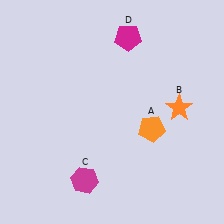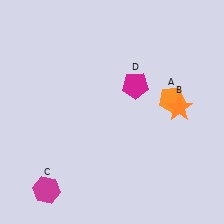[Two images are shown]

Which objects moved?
The objects that moved are: the orange pentagon (A), the magenta hexagon (C), the magenta pentagon (D).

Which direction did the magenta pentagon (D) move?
The magenta pentagon (D) moved down.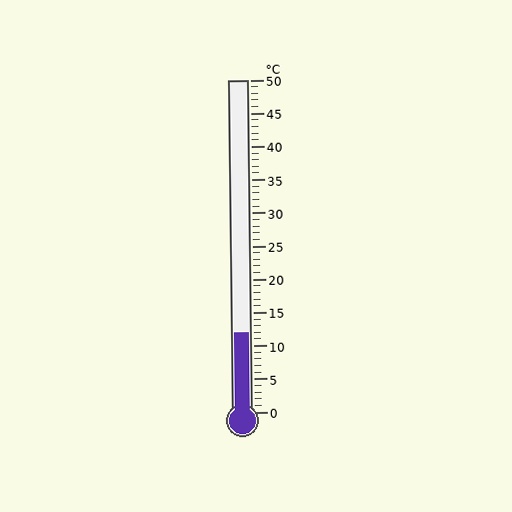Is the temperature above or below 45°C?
The temperature is below 45°C.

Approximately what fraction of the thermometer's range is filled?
The thermometer is filled to approximately 25% of its range.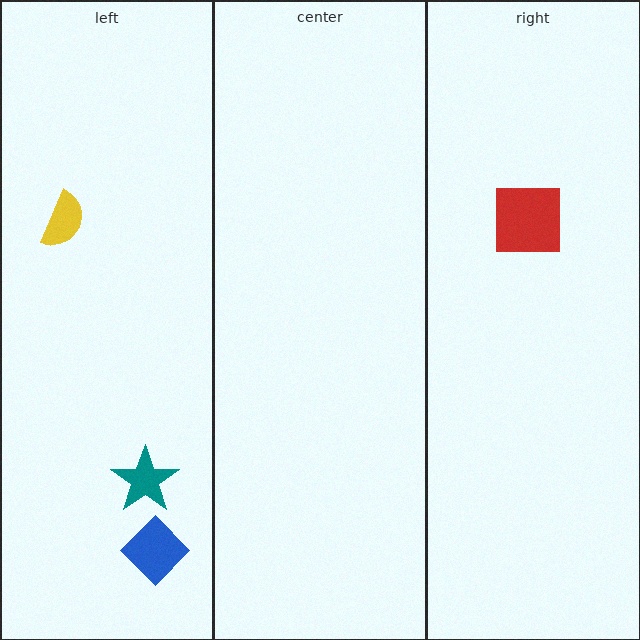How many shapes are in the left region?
3.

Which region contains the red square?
The right region.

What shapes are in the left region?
The blue diamond, the teal star, the yellow semicircle.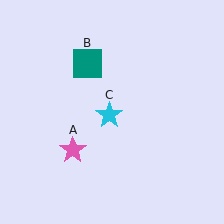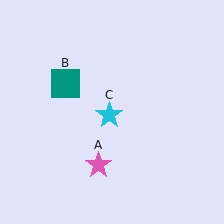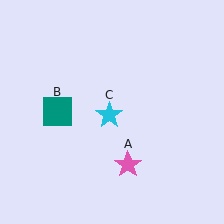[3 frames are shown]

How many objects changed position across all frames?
2 objects changed position: pink star (object A), teal square (object B).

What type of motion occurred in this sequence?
The pink star (object A), teal square (object B) rotated counterclockwise around the center of the scene.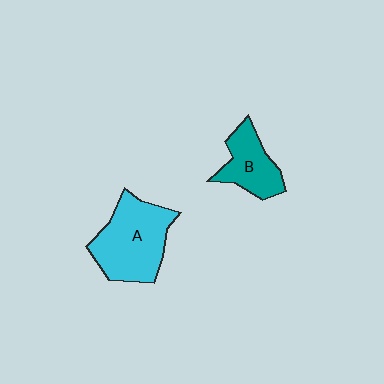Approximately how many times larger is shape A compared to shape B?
Approximately 1.7 times.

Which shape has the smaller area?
Shape B (teal).